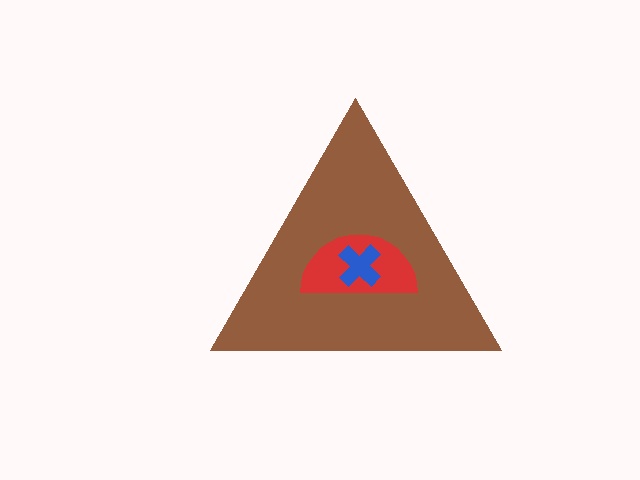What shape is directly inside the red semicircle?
The blue cross.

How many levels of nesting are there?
3.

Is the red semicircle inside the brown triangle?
Yes.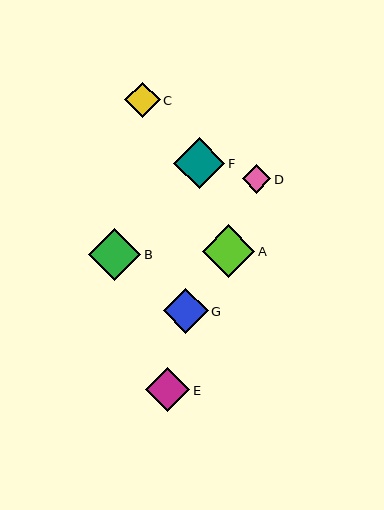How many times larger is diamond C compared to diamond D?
Diamond C is approximately 1.3 times the size of diamond D.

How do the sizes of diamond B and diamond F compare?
Diamond B and diamond F are approximately the same size.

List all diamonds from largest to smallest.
From largest to smallest: A, B, F, G, E, C, D.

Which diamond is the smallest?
Diamond D is the smallest with a size of approximately 28 pixels.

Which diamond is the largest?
Diamond A is the largest with a size of approximately 52 pixels.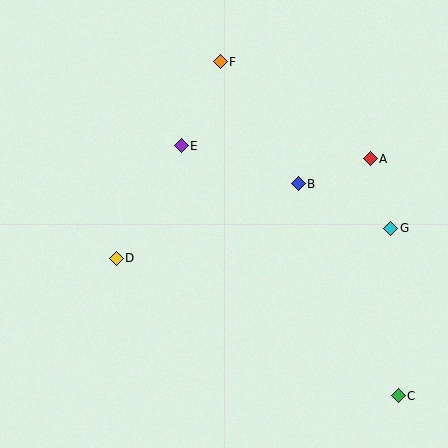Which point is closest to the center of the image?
Point B at (298, 184) is closest to the center.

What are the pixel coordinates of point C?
Point C is at (398, 396).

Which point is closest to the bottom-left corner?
Point D is closest to the bottom-left corner.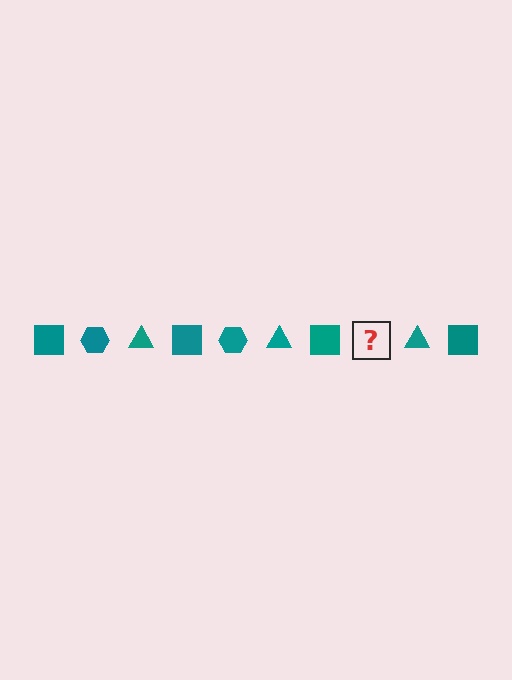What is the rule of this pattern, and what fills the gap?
The rule is that the pattern cycles through square, hexagon, triangle shapes in teal. The gap should be filled with a teal hexagon.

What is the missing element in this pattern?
The missing element is a teal hexagon.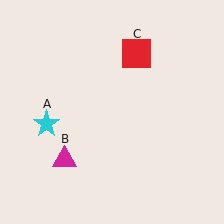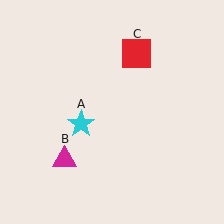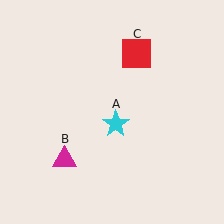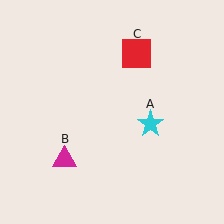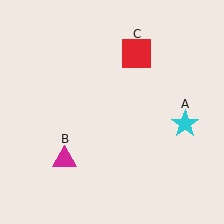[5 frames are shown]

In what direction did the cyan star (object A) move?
The cyan star (object A) moved right.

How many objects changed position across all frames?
1 object changed position: cyan star (object A).